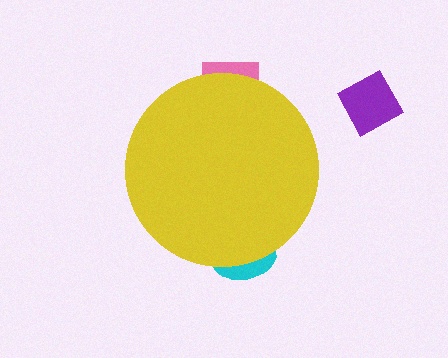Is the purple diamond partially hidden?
No, the purple diamond is fully visible.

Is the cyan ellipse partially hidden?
Yes, the cyan ellipse is partially hidden behind the yellow circle.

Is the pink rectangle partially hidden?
Yes, the pink rectangle is partially hidden behind the yellow circle.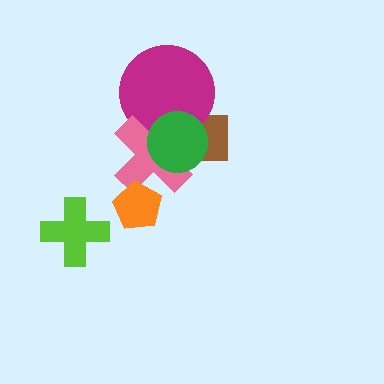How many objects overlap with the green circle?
3 objects overlap with the green circle.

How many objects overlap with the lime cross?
0 objects overlap with the lime cross.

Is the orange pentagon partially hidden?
No, no other shape covers it.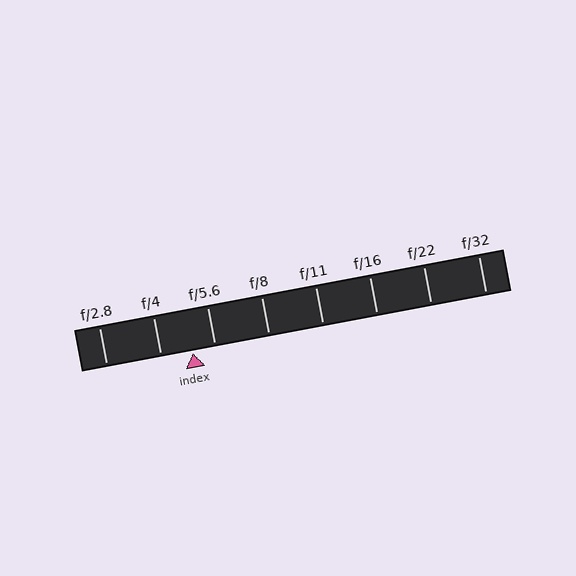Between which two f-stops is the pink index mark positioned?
The index mark is between f/4 and f/5.6.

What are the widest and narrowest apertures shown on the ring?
The widest aperture shown is f/2.8 and the narrowest is f/32.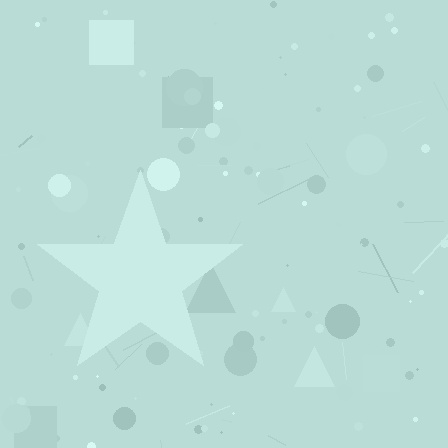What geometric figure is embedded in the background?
A star is embedded in the background.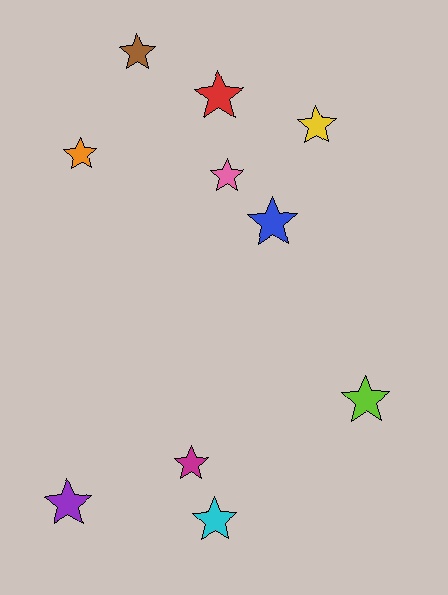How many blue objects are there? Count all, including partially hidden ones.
There is 1 blue object.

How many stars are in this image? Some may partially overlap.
There are 10 stars.